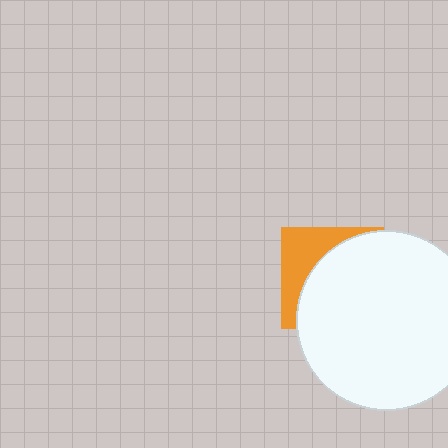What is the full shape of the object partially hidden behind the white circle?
The partially hidden object is an orange square.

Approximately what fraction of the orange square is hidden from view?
Roughly 67% of the orange square is hidden behind the white circle.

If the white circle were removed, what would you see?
You would see the complete orange square.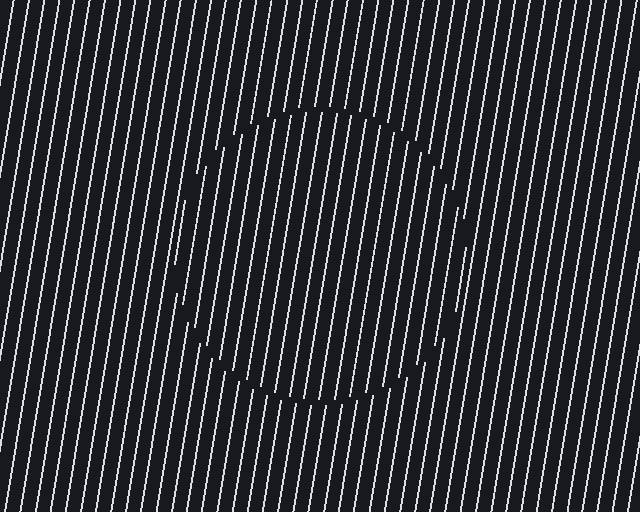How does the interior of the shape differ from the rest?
The interior of the shape contains the same grating, shifted by half a period — the contour is defined by the phase discontinuity where line-ends from the inner and outer gratings abut.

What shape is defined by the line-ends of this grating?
An illusory circle. The interior of the shape contains the same grating, shifted by half a period — the contour is defined by the phase discontinuity where line-ends from the inner and outer gratings abut.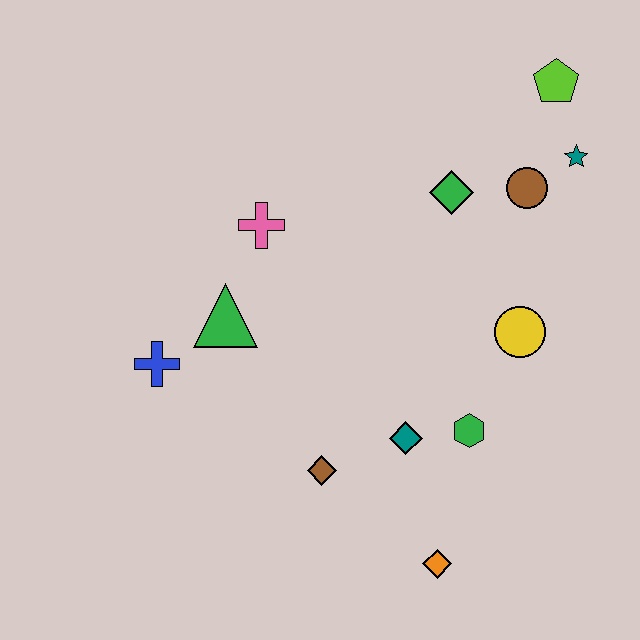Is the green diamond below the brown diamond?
No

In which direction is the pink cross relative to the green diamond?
The pink cross is to the left of the green diamond.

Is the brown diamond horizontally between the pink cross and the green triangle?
No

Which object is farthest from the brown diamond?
The lime pentagon is farthest from the brown diamond.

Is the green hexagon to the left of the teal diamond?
No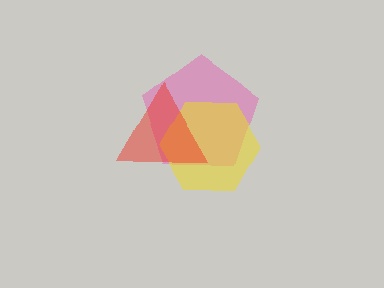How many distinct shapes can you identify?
There are 3 distinct shapes: a pink pentagon, a yellow hexagon, a red triangle.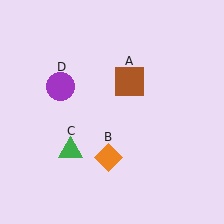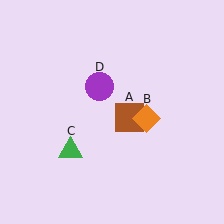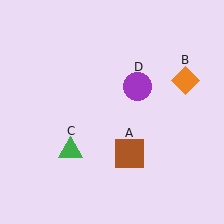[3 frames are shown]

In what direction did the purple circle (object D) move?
The purple circle (object D) moved right.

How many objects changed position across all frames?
3 objects changed position: brown square (object A), orange diamond (object B), purple circle (object D).